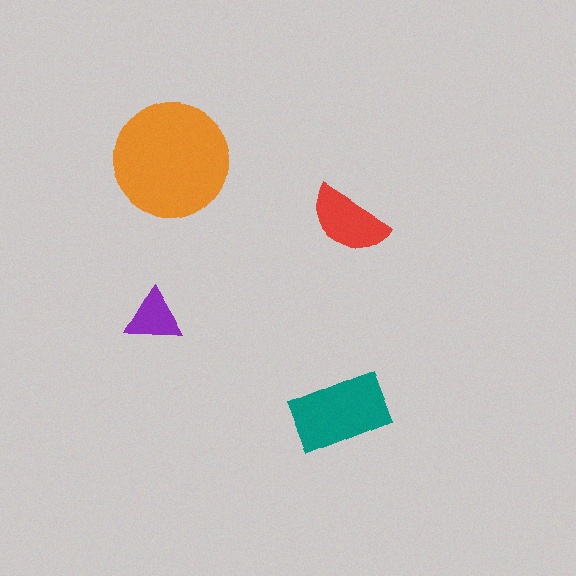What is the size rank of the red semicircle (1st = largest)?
3rd.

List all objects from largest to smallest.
The orange circle, the teal rectangle, the red semicircle, the purple triangle.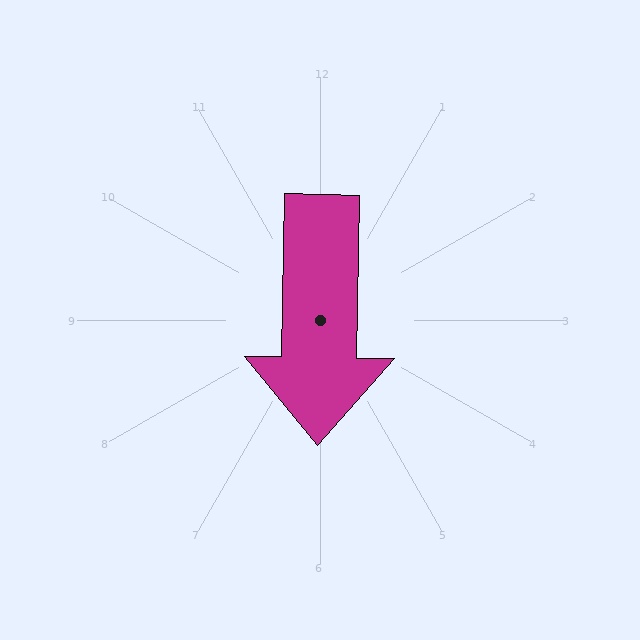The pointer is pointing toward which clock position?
Roughly 6 o'clock.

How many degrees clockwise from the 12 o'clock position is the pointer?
Approximately 181 degrees.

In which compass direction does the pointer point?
South.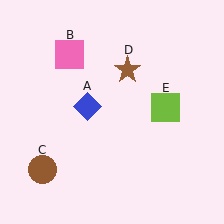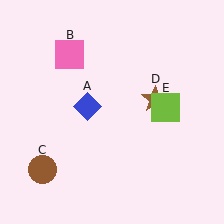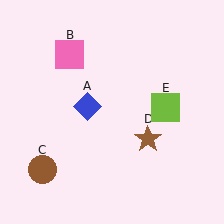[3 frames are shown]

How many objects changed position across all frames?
1 object changed position: brown star (object D).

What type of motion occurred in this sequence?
The brown star (object D) rotated clockwise around the center of the scene.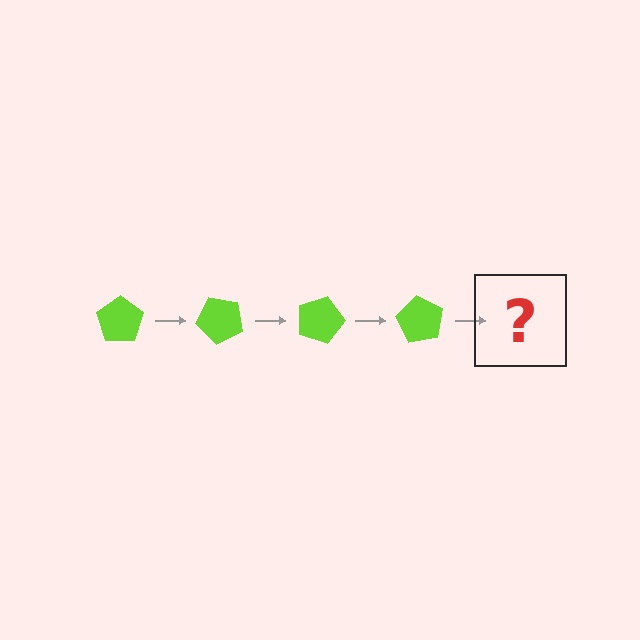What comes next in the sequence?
The next element should be a lime pentagon rotated 180 degrees.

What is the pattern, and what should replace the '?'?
The pattern is that the pentagon rotates 45 degrees each step. The '?' should be a lime pentagon rotated 180 degrees.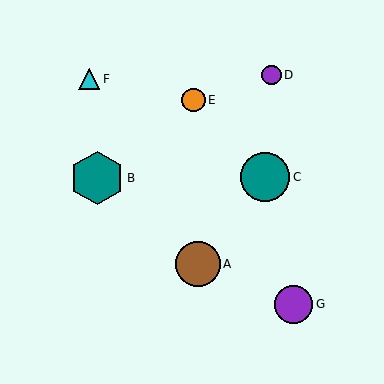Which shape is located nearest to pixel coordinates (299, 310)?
The purple circle (labeled G) at (294, 304) is nearest to that location.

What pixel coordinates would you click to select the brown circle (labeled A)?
Click at (198, 264) to select the brown circle A.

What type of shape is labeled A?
Shape A is a brown circle.